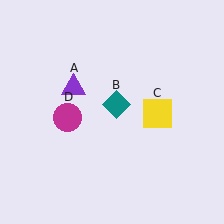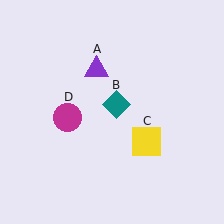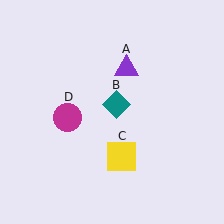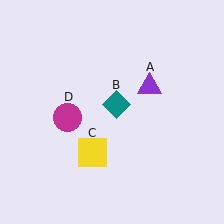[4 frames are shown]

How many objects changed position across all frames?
2 objects changed position: purple triangle (object A), yellow square (object C).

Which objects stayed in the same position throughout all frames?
Teal diamond (object B) and magenta circle (object D) remained stationary.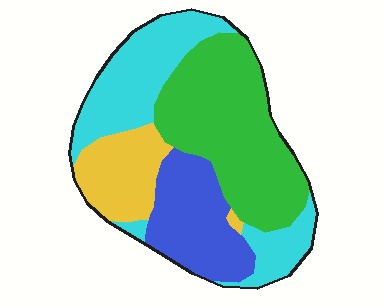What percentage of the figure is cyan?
Cyan covers 29% of the figure.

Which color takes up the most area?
Green, at roughly 35%.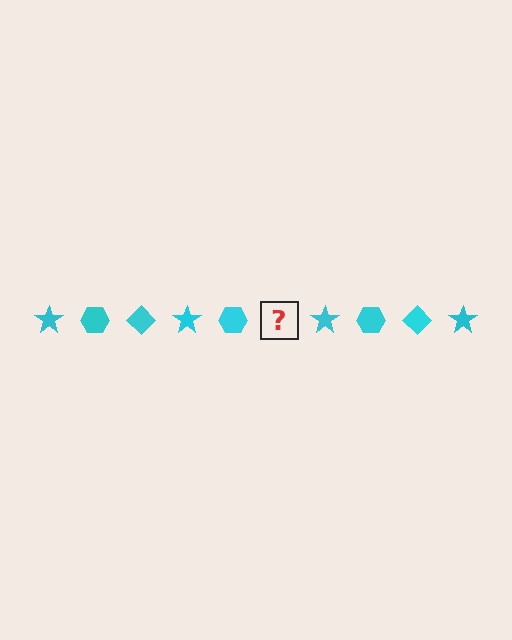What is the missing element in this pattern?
The missing element is a cyan diamond.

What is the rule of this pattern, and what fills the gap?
The rule is that the pattern cycles through star, hexagon, diamond shapes in cyan. The gap should be filled with a cyan diamond.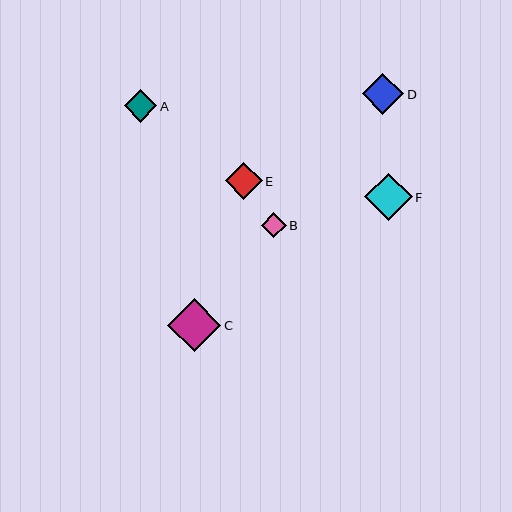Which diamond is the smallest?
Diamond B is the smallest with a size of approximately 24 pixels.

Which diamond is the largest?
Diamond C is the largest with a size of approximately 53 pixels.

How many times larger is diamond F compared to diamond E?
Diamond F is approximately 1.3 times the size of diamond E.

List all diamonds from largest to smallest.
From largest to smallest: C, F, D, E, A, B.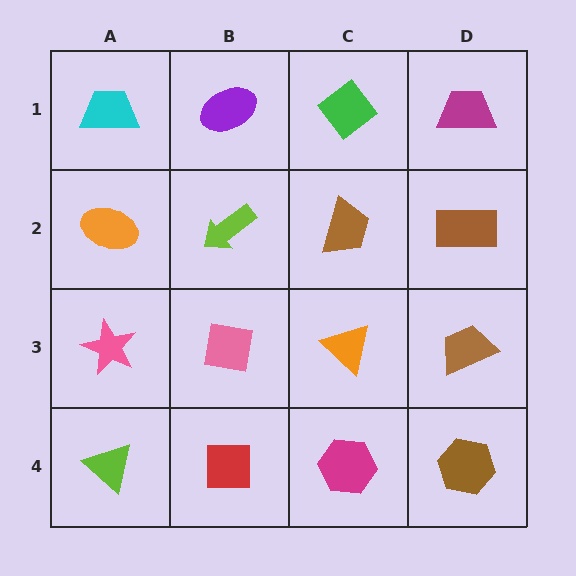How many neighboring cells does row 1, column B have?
3.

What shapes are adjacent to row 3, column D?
A brown rectangle (row 2, column D), a brown hexagon (row 4, column D), an orange triangle (row 3, column C).